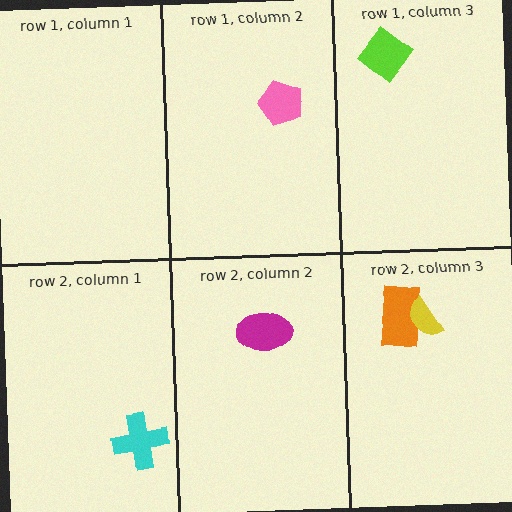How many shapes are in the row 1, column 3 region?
1.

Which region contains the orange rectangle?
The row 2, column 3 region.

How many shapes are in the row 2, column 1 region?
1.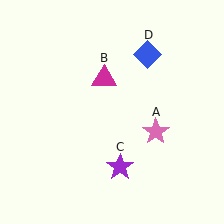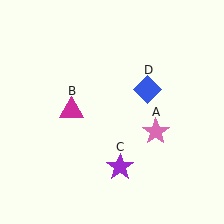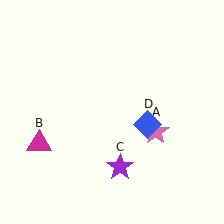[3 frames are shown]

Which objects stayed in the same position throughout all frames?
Pink star (object A) and purple star (object C) remained stationary.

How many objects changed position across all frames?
2 objects changed position: magenta triangle (object B), blue diamond (object D).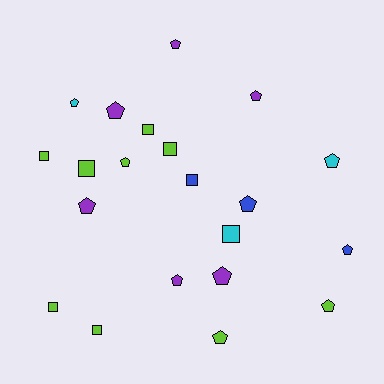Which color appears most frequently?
Lime, with 9 objects.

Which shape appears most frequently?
Pentagon, with 13 objects.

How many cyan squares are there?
There is 1 cyan square.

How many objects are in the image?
There are 21 objects.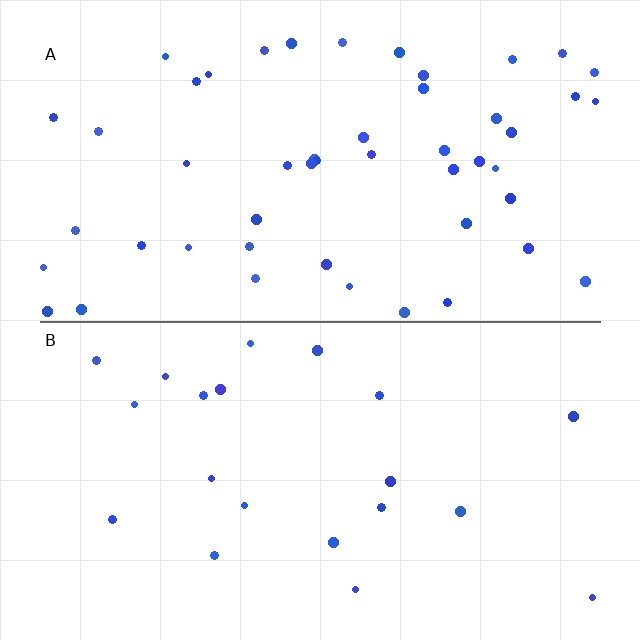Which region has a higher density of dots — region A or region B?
A (the top).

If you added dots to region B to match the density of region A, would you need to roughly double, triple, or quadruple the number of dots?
Approximately double.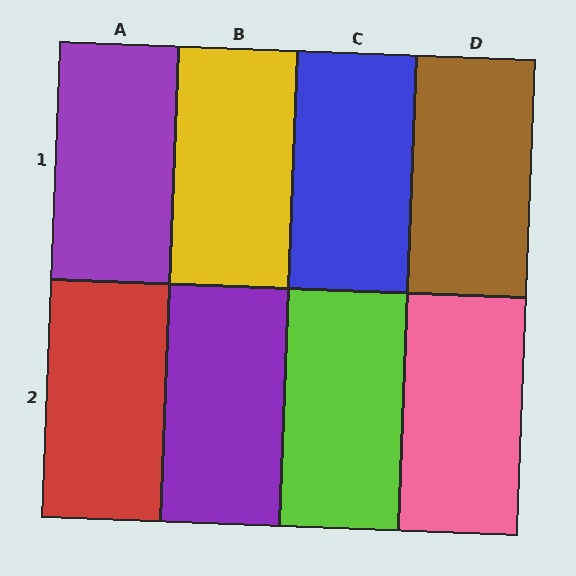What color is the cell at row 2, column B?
Purple.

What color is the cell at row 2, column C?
Lime.